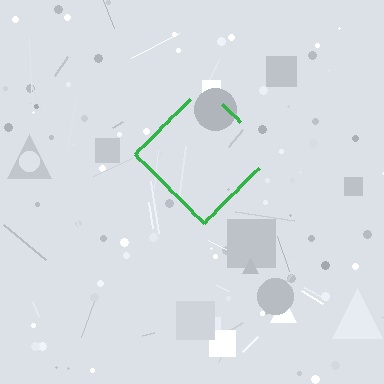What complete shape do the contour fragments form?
The contour fragments form a diamond.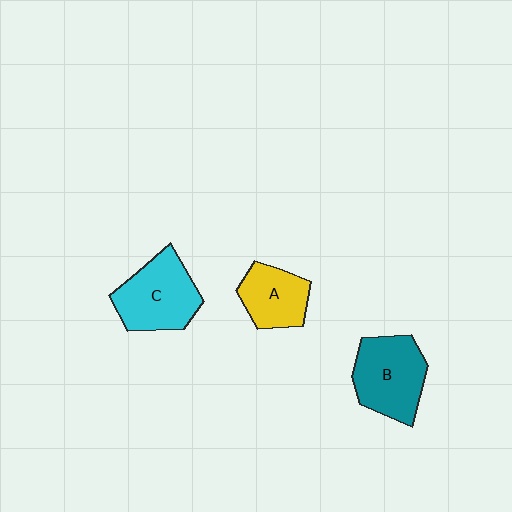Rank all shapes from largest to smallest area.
From largest to smallest: B (teal), C (cyan), A (yellow).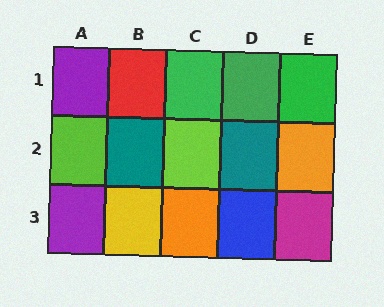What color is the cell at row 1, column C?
Green.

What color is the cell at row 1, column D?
Green.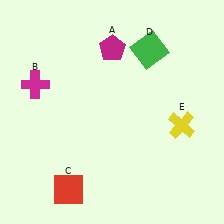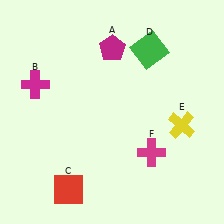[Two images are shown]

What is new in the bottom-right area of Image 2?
A magenta cross (F) was added in the bottom-right area of Image 2.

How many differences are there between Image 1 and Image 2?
There is 1 difference between the two images.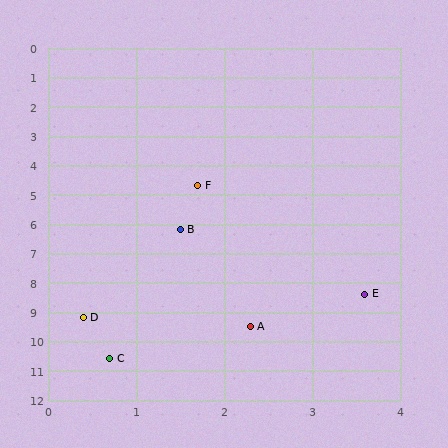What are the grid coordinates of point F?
Point F is at approximately (1.7, 4.7).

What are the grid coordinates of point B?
Point B is at approximately (1.5, 6.2).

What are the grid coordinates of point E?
Point E is at approximately (3.6, 8.4).